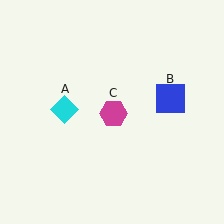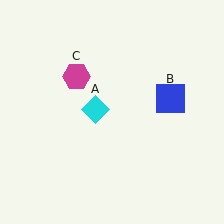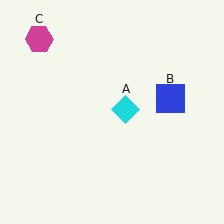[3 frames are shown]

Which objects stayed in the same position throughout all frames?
Blue square (object B) remained stationary.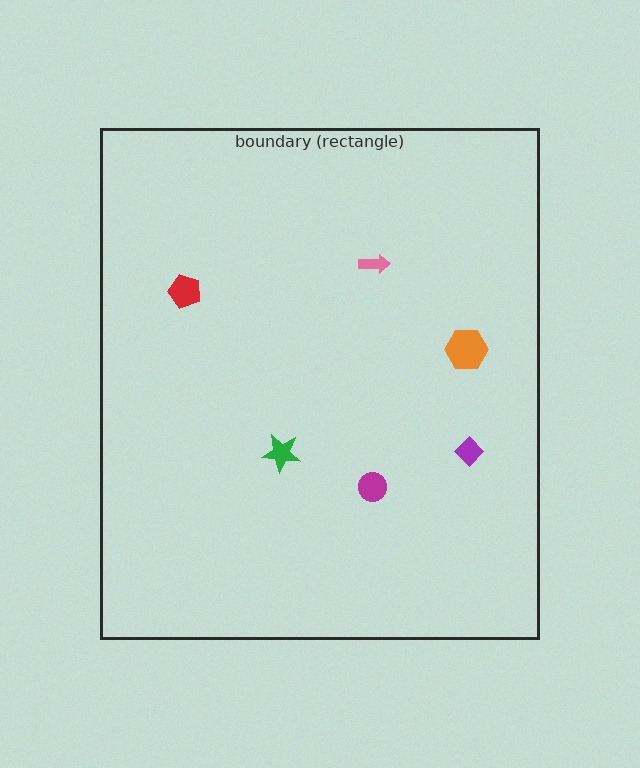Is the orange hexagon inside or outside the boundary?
Inside.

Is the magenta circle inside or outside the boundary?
Inside.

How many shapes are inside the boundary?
6 inside, 0 outside.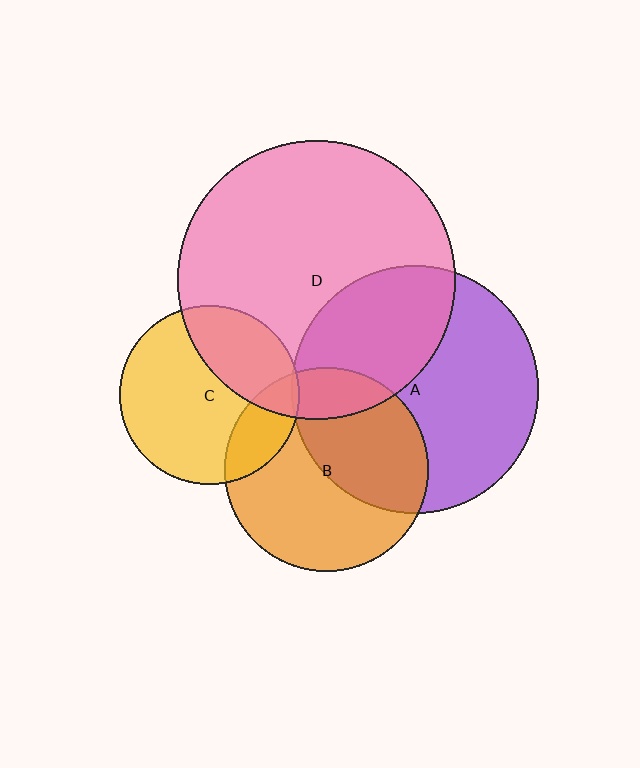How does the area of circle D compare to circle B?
Approximately 1.9 times.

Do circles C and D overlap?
Yes.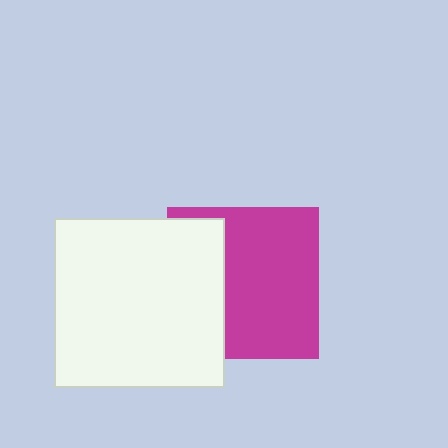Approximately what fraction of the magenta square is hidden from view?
Roughly 36% of the magenta square is hidden behind the white square.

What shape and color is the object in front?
The object in front is a white square.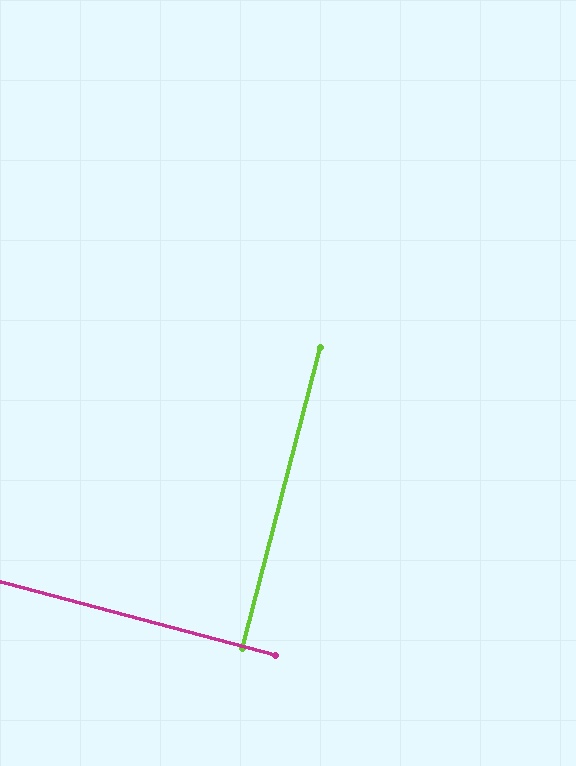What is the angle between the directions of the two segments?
Approximately 90 degrees.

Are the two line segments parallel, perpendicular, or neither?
Perpendicular — they meet at approximately 90°.